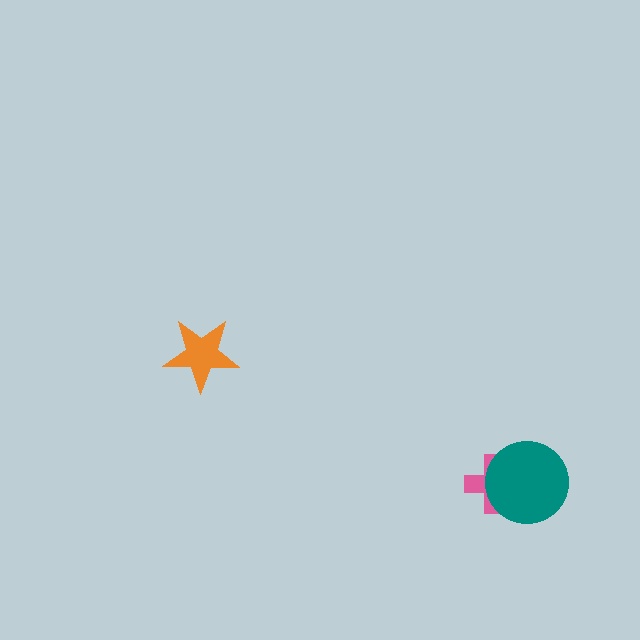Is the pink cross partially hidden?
Yes, it is partially covered by another shape.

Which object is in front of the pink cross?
The teal circle is in front of the pink cross.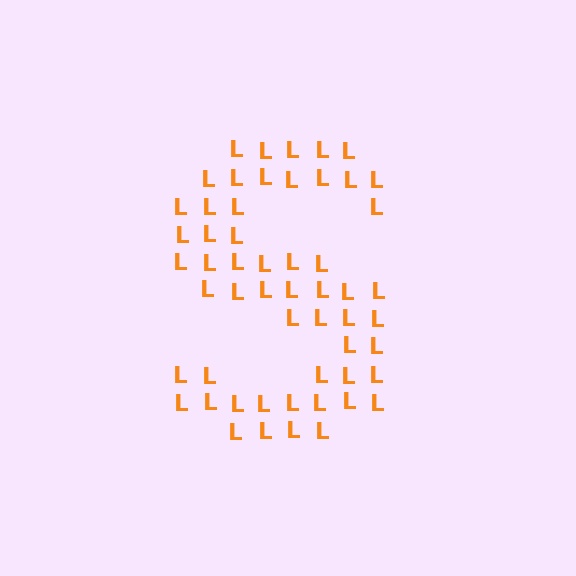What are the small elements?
The small elements are letter L's.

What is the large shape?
The large shape is the letter S.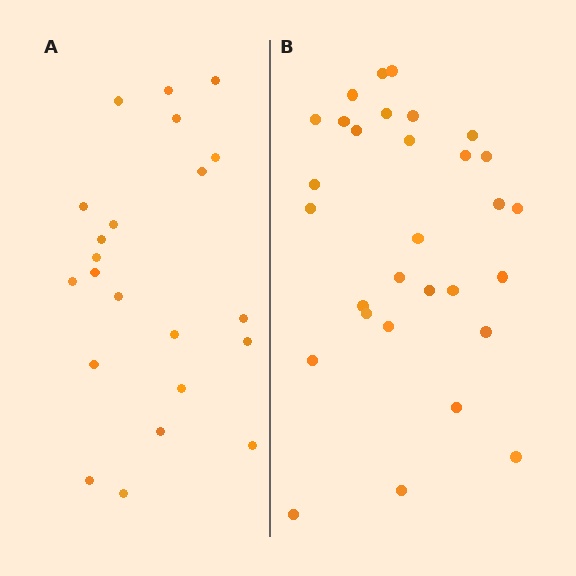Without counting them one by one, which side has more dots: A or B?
Region B (the right region) has more dots.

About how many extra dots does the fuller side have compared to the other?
Region B has roughly 8 or so more dots than region A.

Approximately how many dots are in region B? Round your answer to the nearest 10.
About 30 dots.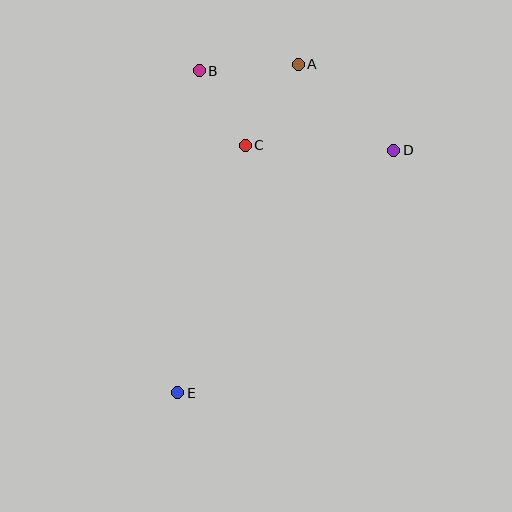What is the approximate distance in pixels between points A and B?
The distance between A and B is approximately 99 pixels.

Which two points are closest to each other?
Points B and C are closest to each other.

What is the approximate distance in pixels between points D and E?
The distance between D and E is approximately 325 pixels.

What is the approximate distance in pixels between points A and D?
The distance between A and D is approximately 128 pixels.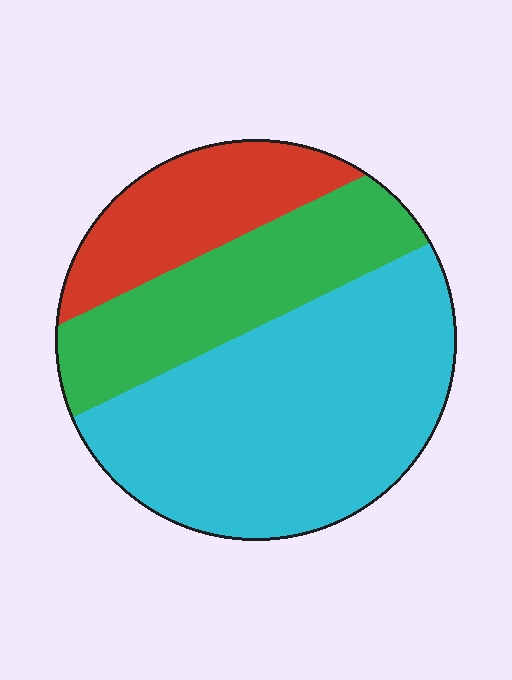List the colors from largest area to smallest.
From largest to smallest: cyan, green, red.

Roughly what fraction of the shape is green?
Green takes up about one quarter (1/4) of the shape.